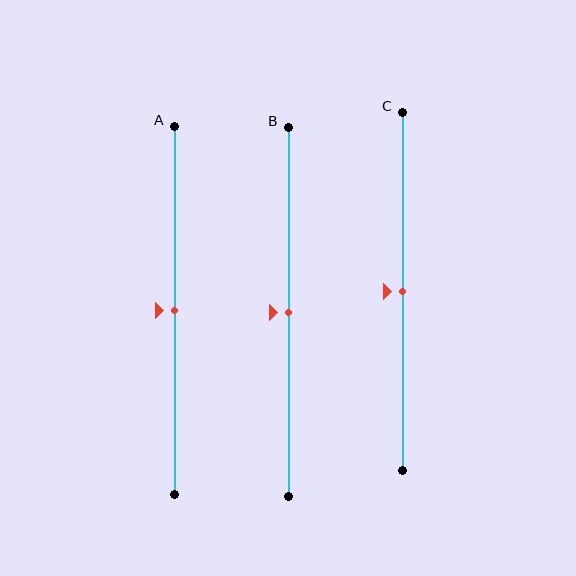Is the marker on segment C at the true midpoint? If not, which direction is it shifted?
Yes, the marker on segment C is at the true midpoint.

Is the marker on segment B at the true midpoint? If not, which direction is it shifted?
Yes, the marker on segment B is at the true midpoint.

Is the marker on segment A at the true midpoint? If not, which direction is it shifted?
Yes, the marker on segment A is at the true midpoint.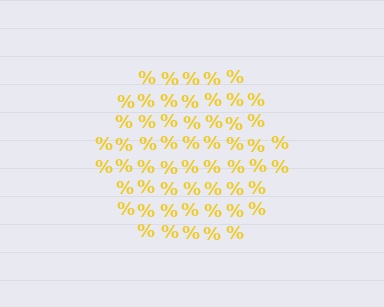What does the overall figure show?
The overall figure shows a circle.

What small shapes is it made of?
It is made of small percent signs.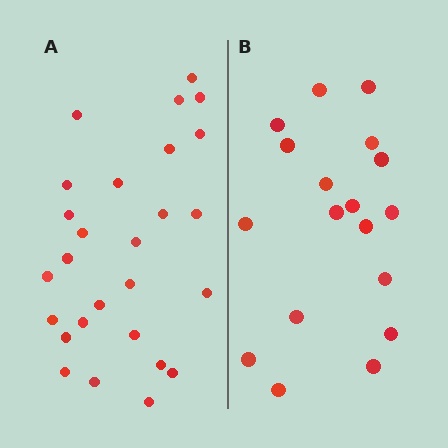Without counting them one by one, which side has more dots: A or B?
Region A (the left region) has more dots.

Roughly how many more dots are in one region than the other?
Region A has roughly 8 or so more dots than region B.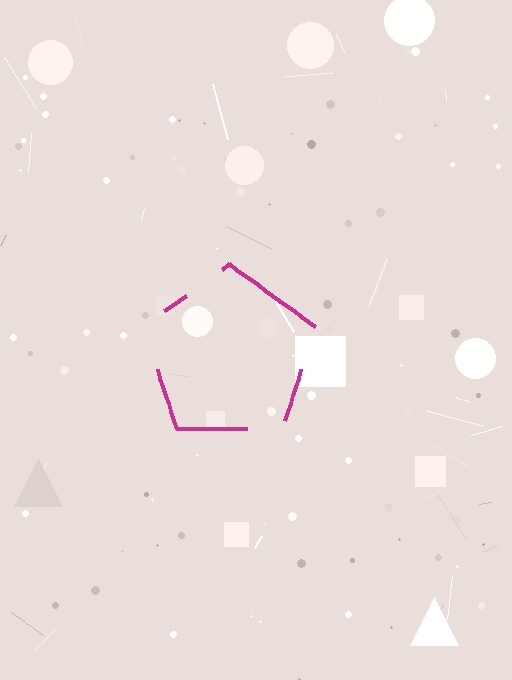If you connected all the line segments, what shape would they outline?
They would outline a pentagon.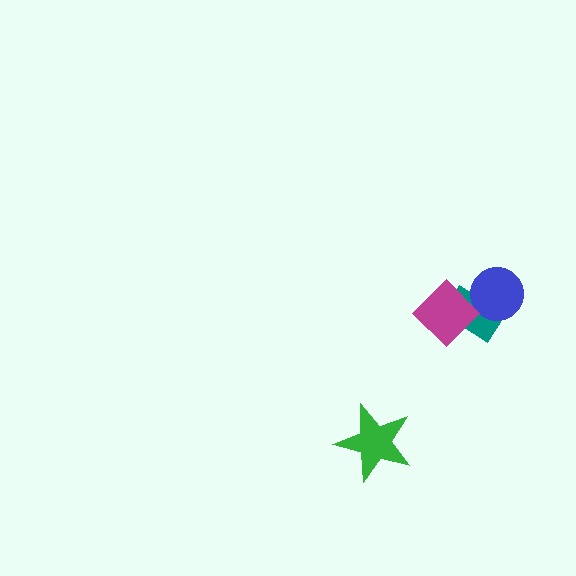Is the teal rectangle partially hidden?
Yes, it is partially covered by another shape.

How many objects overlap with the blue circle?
1 object overlaps with the blue circle.